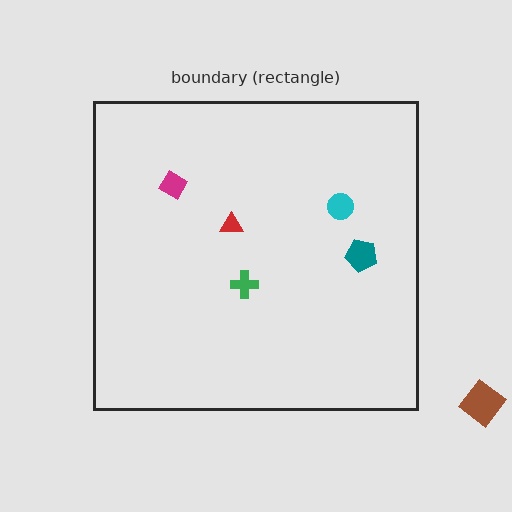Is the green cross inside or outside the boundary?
Inside.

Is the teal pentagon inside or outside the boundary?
Inside.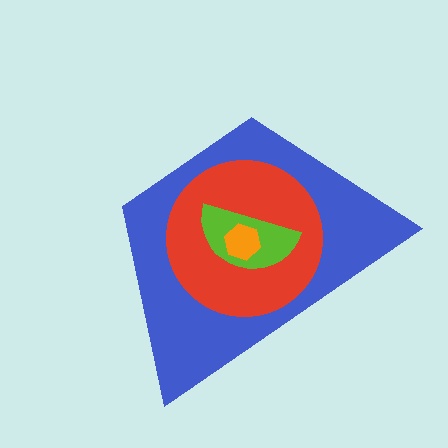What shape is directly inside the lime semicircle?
The orange hexagon.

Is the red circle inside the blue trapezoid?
Yes.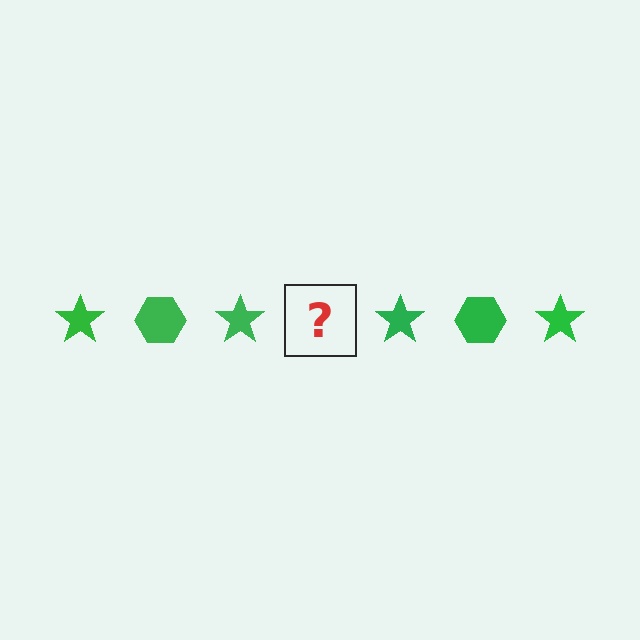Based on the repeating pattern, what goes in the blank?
The blank should be a green hexagon.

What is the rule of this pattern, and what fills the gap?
The rule is that the pattern cycles through star, hexagon shapes in green. The gap should be filled with a green hexagon.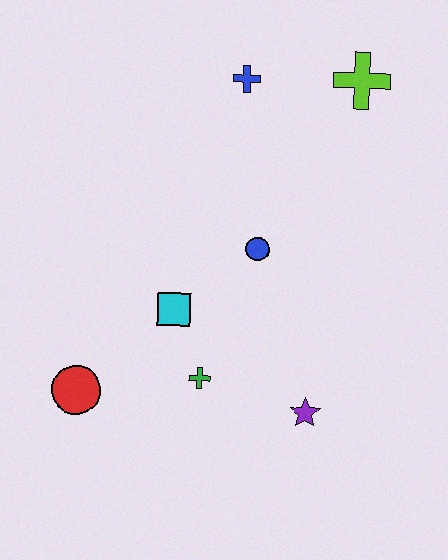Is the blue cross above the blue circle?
Yes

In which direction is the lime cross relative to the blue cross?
The lime cross is to the right of the blue cross.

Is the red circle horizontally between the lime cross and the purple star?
No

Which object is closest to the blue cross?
The lime cross is closest to the blue cross.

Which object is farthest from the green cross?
The lime cross is farthest from the green cross.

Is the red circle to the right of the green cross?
No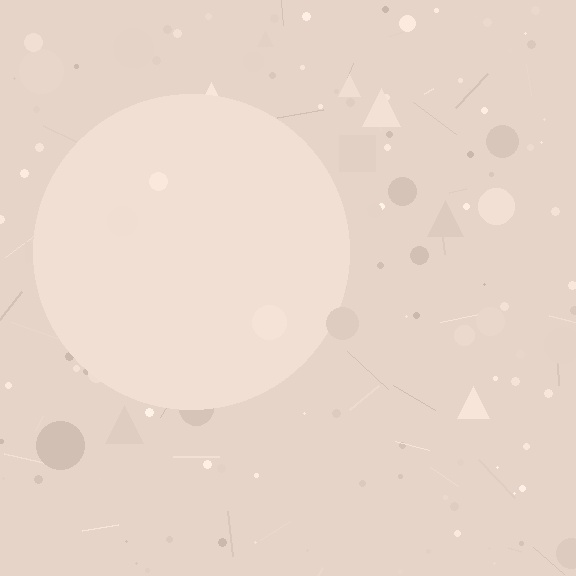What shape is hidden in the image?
A circle is hidden in the image.